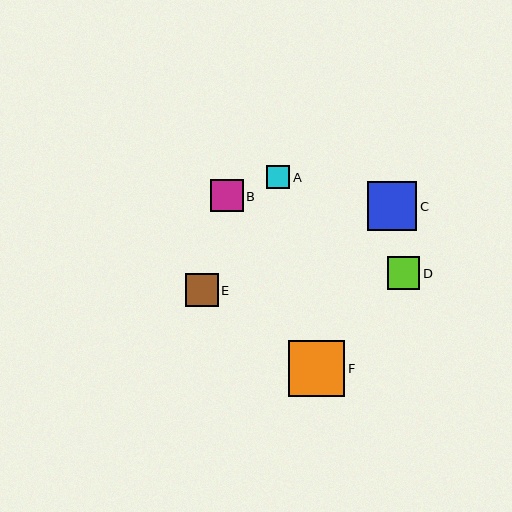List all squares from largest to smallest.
From largest to smallest: F, C, D, E, B, A.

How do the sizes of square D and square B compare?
Square D and square B are approximately the same size.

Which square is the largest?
Square F is the largest with a size of approximately 56 pixels.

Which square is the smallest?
Square A is the smallest with a size of approximately 23 pixels.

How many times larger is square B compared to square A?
Square B is approximately 1.4 times the size of square A.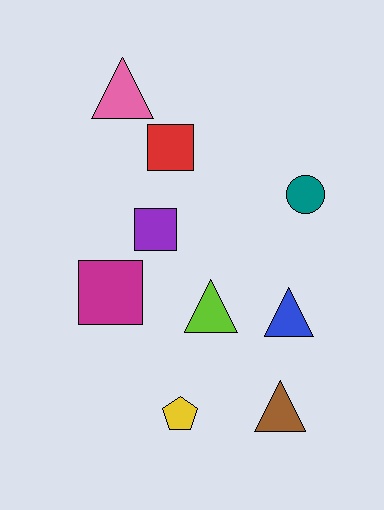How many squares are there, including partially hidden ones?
There are 3 squares.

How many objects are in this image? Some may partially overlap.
There are 9 objects.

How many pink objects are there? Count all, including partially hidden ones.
There is 1 pink object.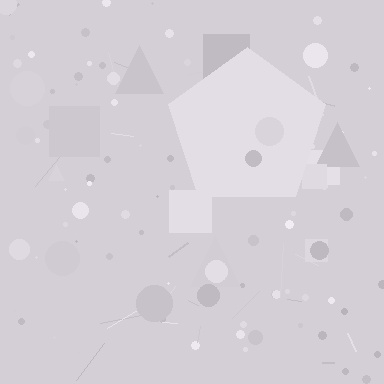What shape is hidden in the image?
A pentagon is hidden in the image.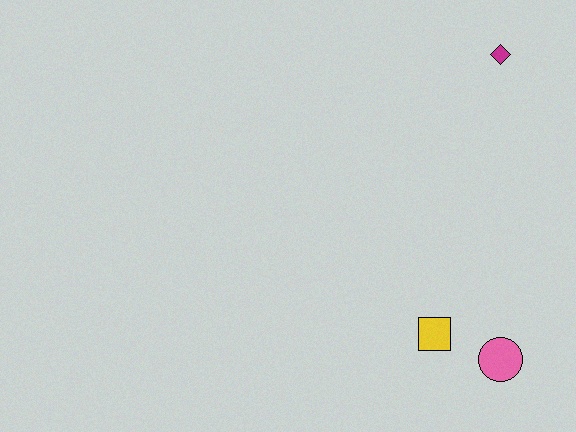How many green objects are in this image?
There are no green objects.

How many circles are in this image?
There is 1 circle.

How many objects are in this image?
There are 3 objects.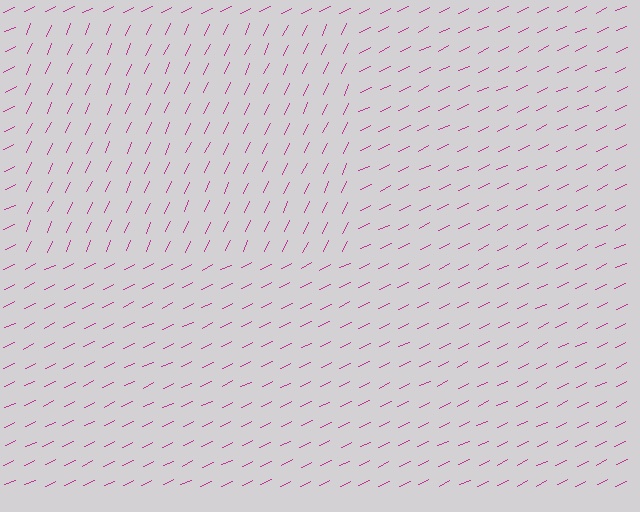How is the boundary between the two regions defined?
The boundary is defined purely by a change in line orientation (approximately 40 degrees difference). All lines are the same color and thickness.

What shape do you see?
I see a rectangle.